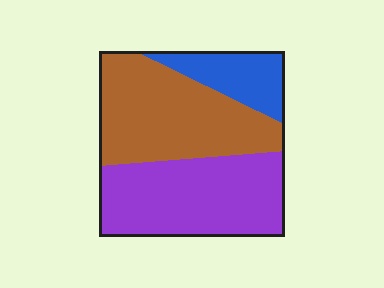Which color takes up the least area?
Blue, at roughly 15%.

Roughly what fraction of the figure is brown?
Brown covers roughly 40% of the figure.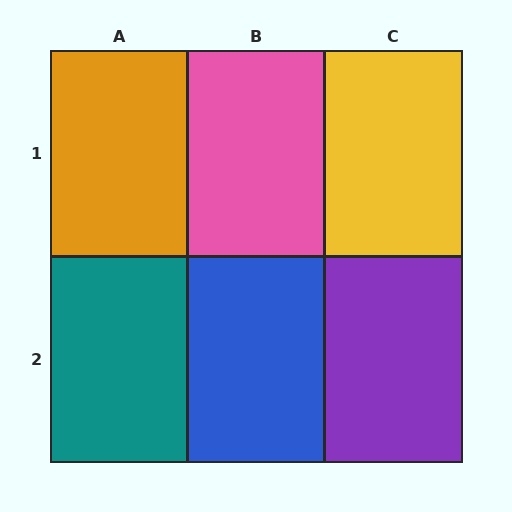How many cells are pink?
1 cell is pink.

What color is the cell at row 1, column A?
Orange.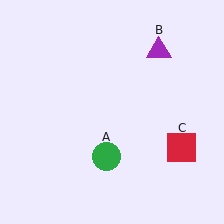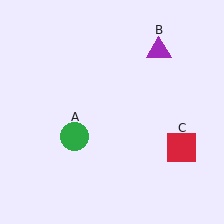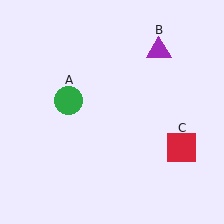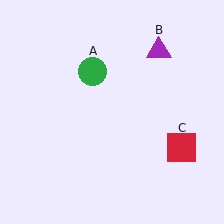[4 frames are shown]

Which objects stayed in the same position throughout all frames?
Purple triangle (object B) and red square (object C) remained stationary.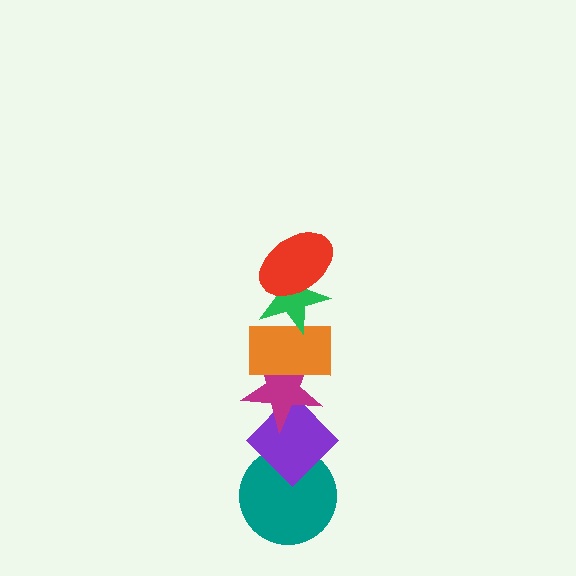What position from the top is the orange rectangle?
The orange rectangle is 3rd from the top.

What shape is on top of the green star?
The red ellipse is on top of the green star.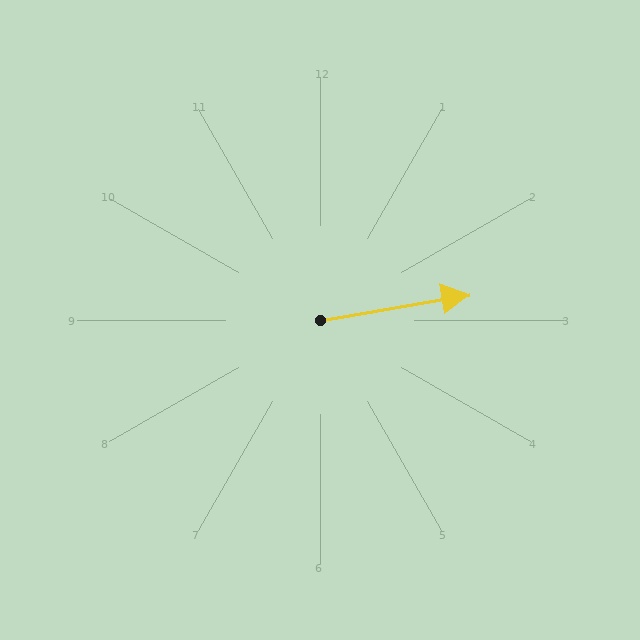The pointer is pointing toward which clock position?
Roughly 3 o'clock.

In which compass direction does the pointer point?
East.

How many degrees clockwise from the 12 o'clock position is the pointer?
Approximately 80 degrees.